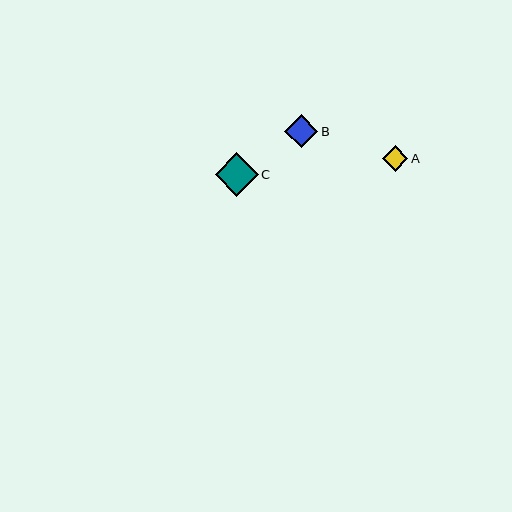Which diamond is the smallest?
Diamond A is the smallest with a size of approximately 25 pixels.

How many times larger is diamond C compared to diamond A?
Diamond C is approximately 1.7 times the size of diamond A.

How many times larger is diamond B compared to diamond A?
Diamond B is approximately 1.3 times the size of diamond A.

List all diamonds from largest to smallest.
From largest to smallest: C, B, A.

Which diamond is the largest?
Diamond C is the largest with a size of approximately 43 pixels.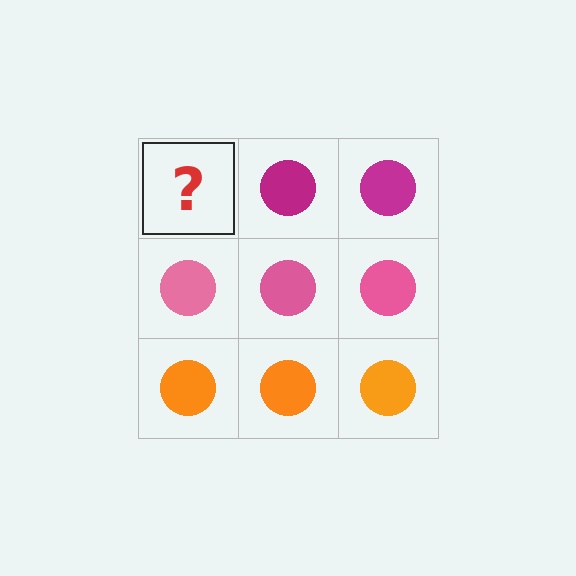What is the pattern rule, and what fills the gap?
The rule is that each row has a consistent color. The gap should be filled with a magenta circle.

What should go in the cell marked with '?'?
The missing cell should contain a magenta circle.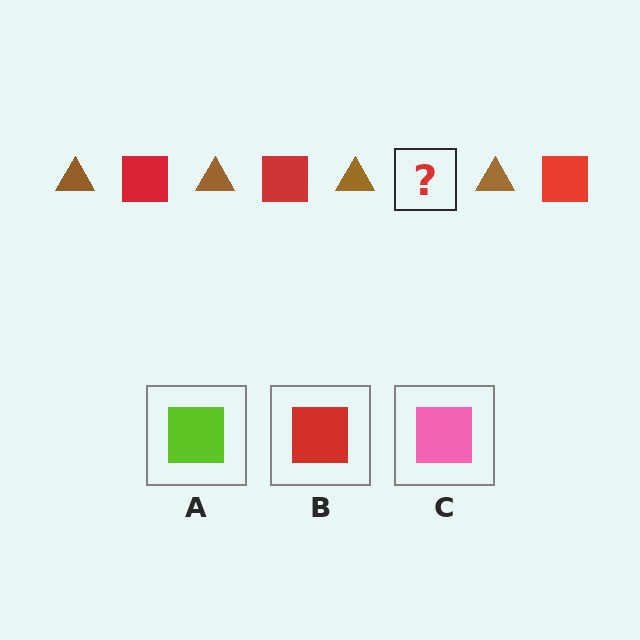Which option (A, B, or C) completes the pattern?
B.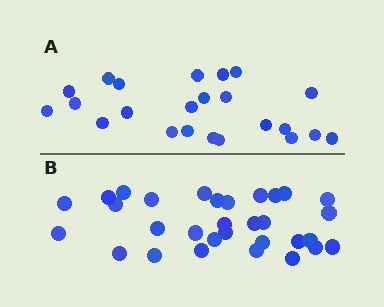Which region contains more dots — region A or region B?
Region B (the bottom region) has more dots.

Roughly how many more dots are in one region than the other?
Region B has roughly 8 or so more dots than region A.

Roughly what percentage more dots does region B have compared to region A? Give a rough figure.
About 35% more.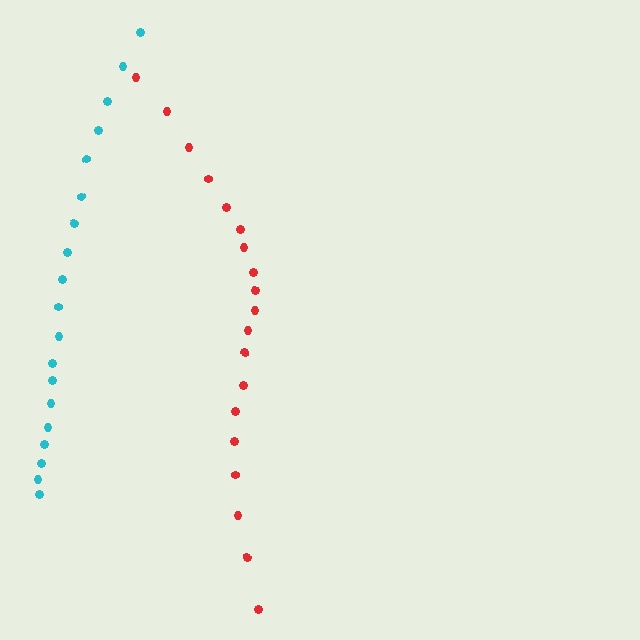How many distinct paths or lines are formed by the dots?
There are 2 distinct paths.